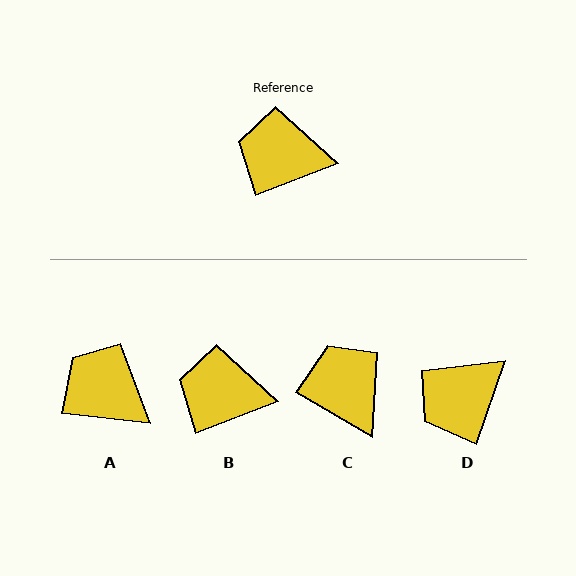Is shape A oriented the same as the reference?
No, it is off by about 28 degrees.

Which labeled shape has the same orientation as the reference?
B.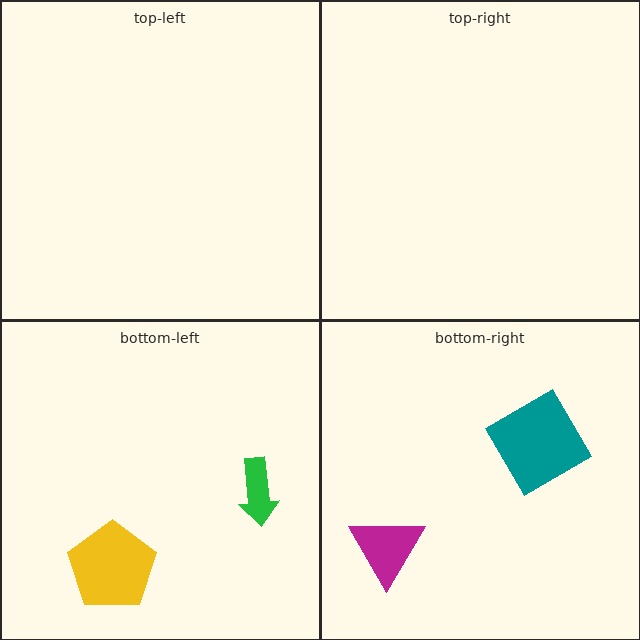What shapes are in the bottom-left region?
The green arrow, the yellow pentagon.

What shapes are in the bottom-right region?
The magenta triangle, the teal diamond.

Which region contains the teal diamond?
The bottom-right region.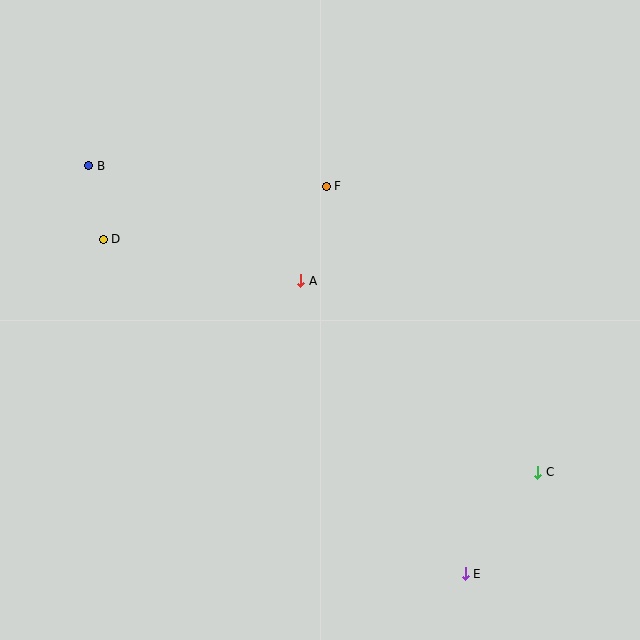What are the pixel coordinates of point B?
Point B is at (89, 166).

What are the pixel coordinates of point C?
Point C is at (538, 472).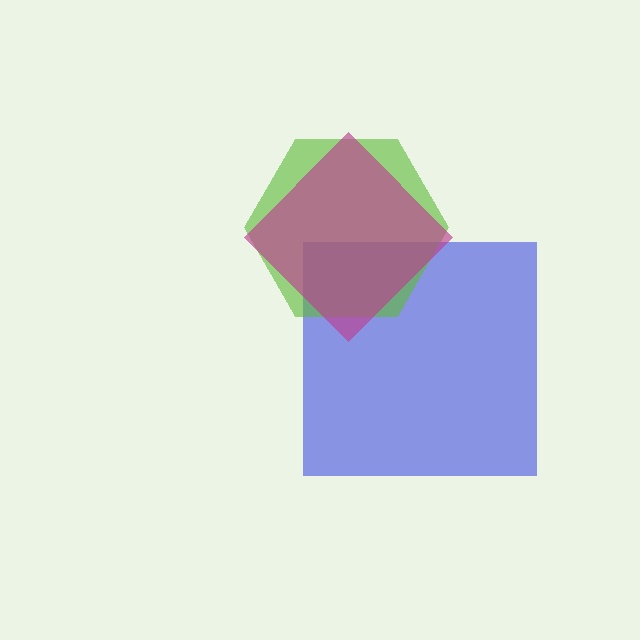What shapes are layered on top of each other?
The layered shapes are: a blue square, a lime hexagon, a magenta diamond.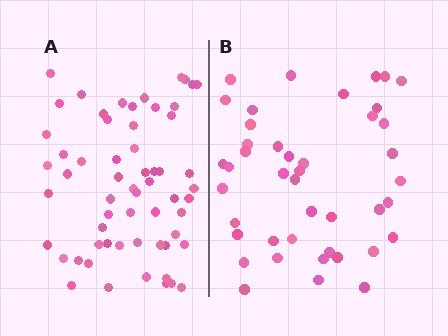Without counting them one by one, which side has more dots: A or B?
Region A (the left region) has more dots.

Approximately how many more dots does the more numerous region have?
Region A has approximately 15 more dots than region B.